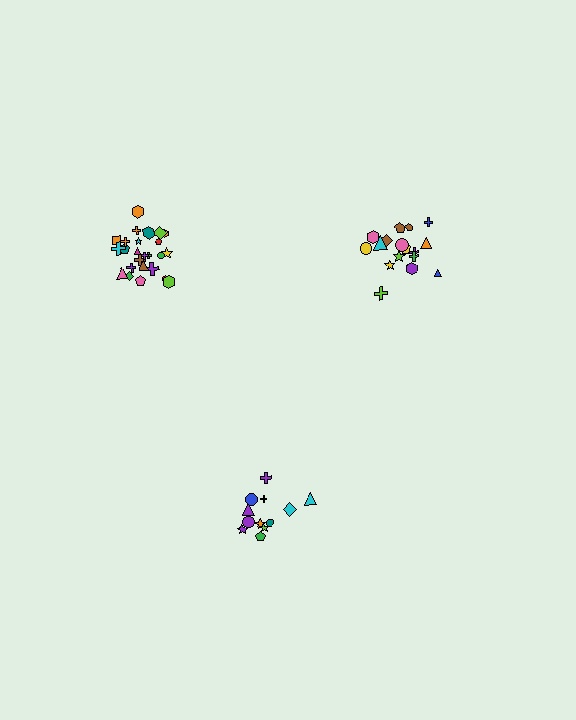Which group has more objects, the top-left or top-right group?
The top-left group.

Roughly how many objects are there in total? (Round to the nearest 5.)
Roughly 55 objects in total.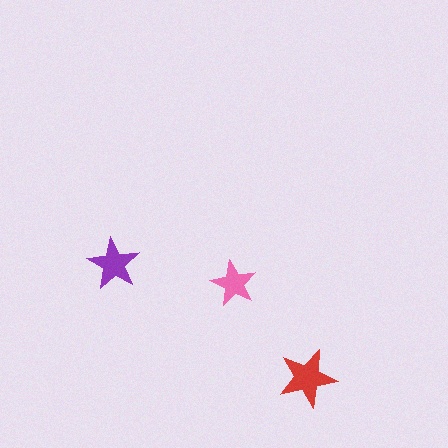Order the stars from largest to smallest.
the red one, the purple one, the pink one.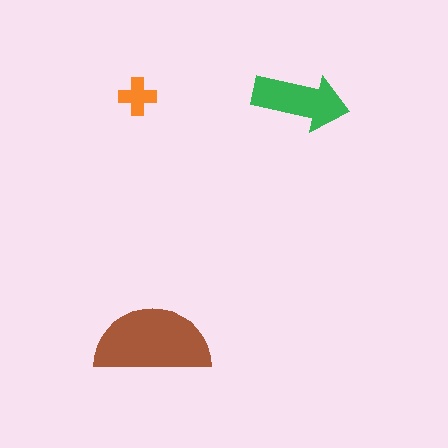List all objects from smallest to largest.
The orange cross, the green arrow, the brown semicircle.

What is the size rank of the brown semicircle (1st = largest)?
1st.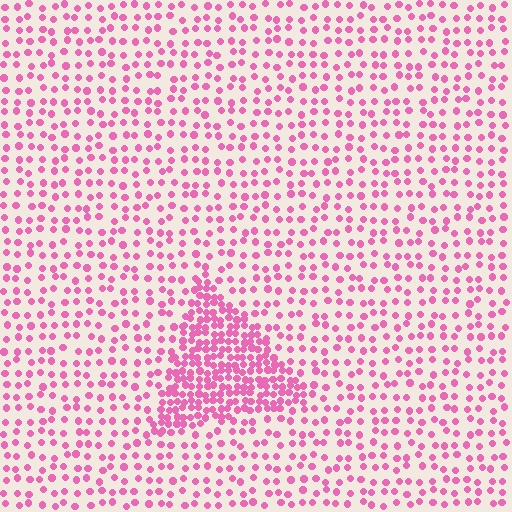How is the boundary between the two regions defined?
The boundary is defined by a change in element density (approximately 2.5x ratio). All elements are the same color, size, and shape.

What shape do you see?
I see a triangle.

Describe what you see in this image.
The image contains small pink elements arranged at two different densities. A triangle-shaped region is visible where the elements are more densely packed than the surrounding area.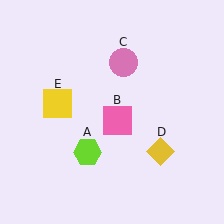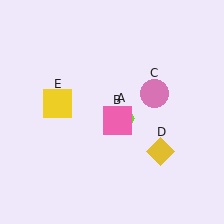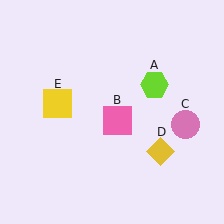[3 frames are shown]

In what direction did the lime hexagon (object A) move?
The lime hexagon (object A) moved up and to the right.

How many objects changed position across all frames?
2 objects changed position: lime hexagon (object A), pink circle (object C).